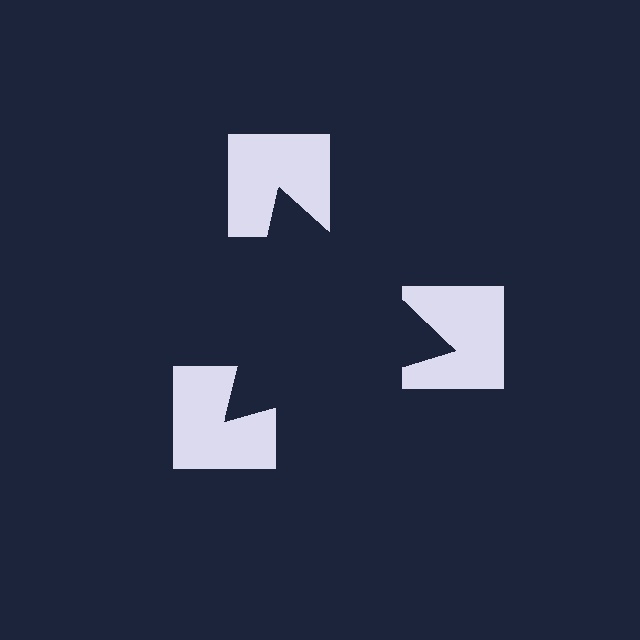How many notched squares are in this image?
There are 3 — one at each vertex of the illusory triangle.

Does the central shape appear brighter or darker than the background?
It typically appears slightly darker than the background, even though no actual brightness change is drawn.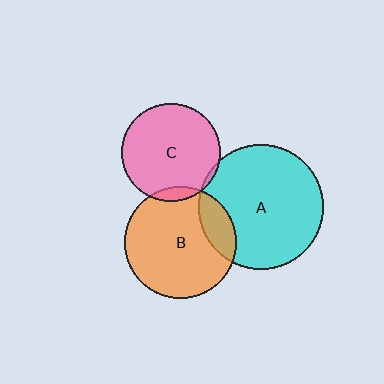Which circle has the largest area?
Circle A (cyan).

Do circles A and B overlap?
Yes.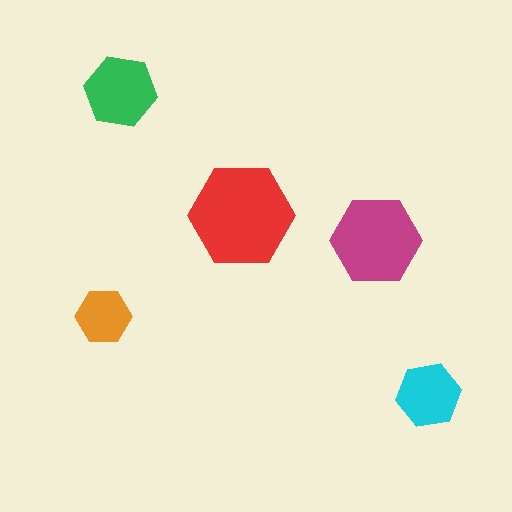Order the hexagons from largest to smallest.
the red one, the magenta one, the green one, the cyan one, the orange one.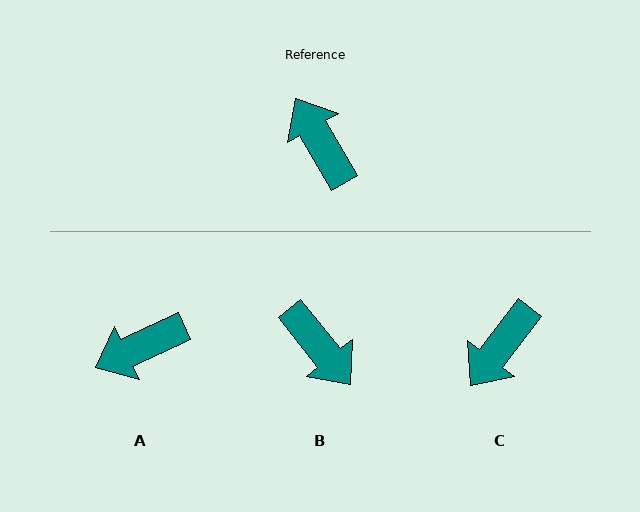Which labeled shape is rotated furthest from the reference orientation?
B, about 171 degrees away.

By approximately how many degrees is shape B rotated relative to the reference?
Approximately 171 degrees clockwise.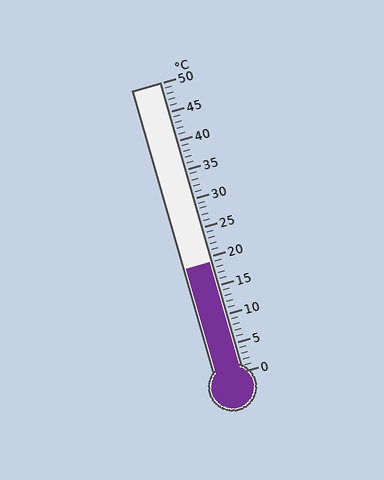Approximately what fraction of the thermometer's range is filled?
The thermometer is filled to approximately 40% of its range.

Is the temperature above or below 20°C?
The temperature is below 20°C.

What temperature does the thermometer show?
The thermometer shows approximately 19°C.